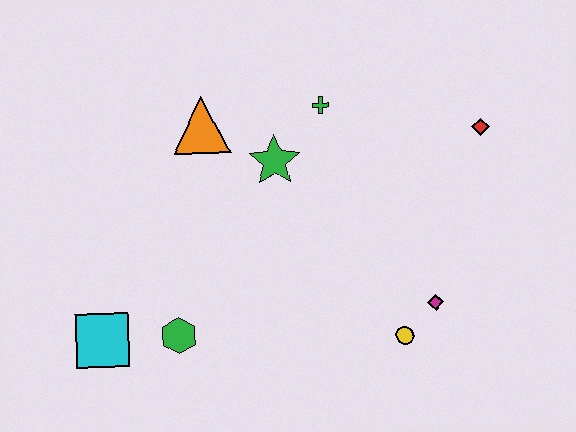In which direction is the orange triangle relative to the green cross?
The orange triangle is to the left of the green cross.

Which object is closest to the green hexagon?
The cyan square is closest to the green hexagon.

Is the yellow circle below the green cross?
Yes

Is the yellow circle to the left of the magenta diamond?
Yes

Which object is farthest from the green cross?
The cyan square is farthest from the green cross.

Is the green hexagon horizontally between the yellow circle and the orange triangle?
No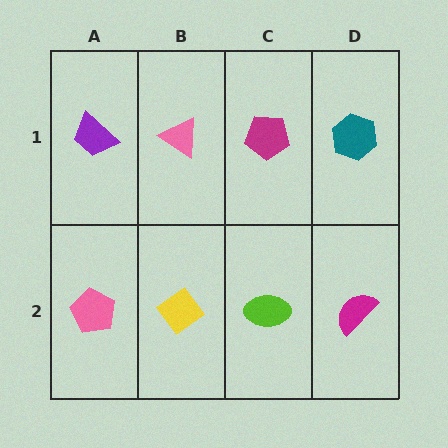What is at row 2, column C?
A lime ellipse.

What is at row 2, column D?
A magenta semicircle.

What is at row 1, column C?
A magenta pentagon.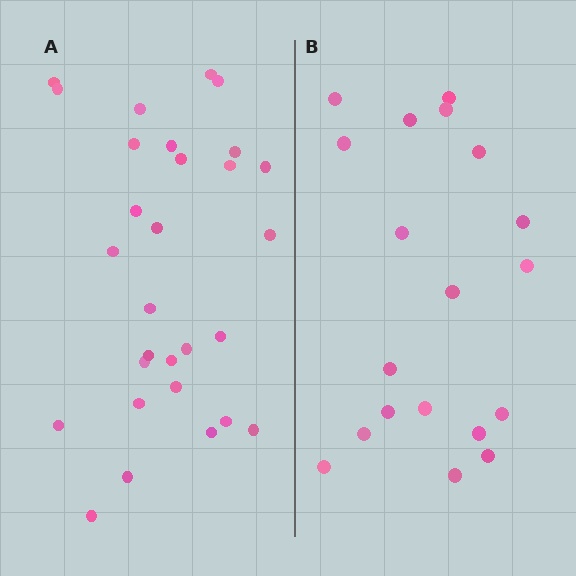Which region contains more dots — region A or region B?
Region A (the left region) has more dots.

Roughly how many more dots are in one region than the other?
Region A has roughly 10 or so more dots than region B.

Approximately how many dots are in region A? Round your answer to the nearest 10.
About 30 dots. (The exact count is 29, which rounds to 30.)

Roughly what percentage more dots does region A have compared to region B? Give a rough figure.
About 55% more.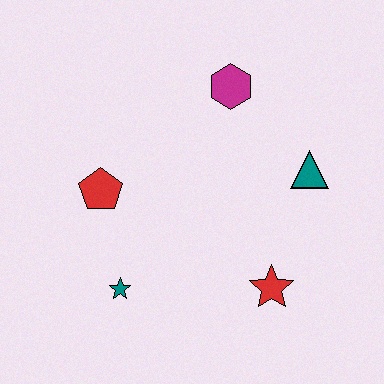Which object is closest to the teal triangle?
The magenta hexagon is closest to the teal triangle.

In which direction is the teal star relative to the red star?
The teal star is to the left of the red star.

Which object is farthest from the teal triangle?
The teal star is farthest from the teal triangle.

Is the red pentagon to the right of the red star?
No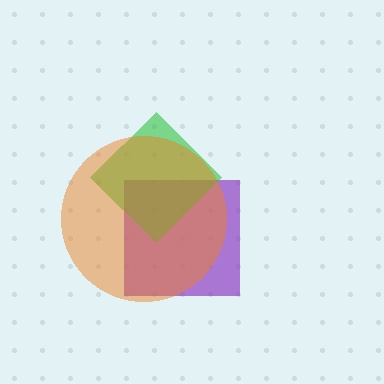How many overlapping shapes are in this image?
There are 3 overlapping shapes in the image.